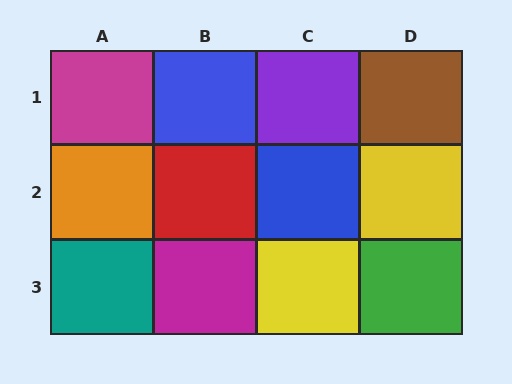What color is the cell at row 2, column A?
Orange.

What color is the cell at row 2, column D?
Yellow.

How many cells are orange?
1 cell is orange.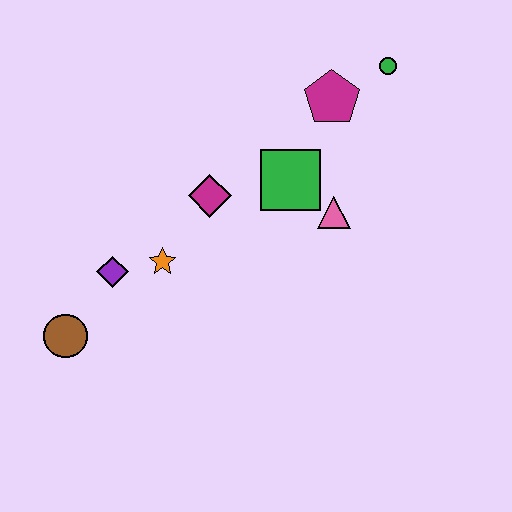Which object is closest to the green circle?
The magenta pentagon is closest to the green circle.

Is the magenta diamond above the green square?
No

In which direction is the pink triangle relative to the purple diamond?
The pink triangle is to the right of the purple diamond.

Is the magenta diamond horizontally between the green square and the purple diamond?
Yes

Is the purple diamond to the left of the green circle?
Yes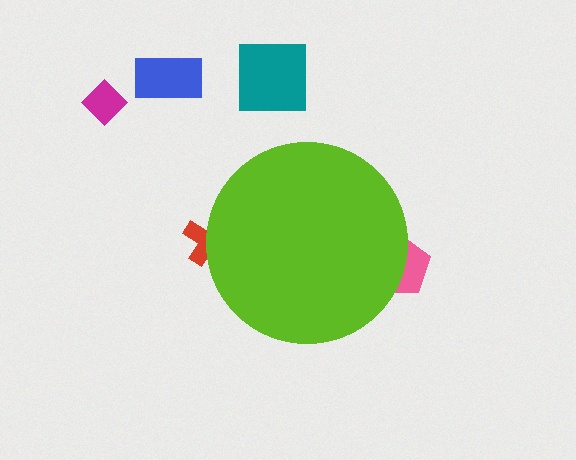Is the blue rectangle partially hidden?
No, the blue rectangle is fully visible.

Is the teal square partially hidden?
No, the teal square is fully visible.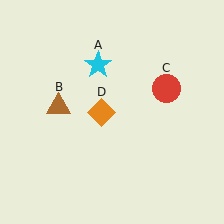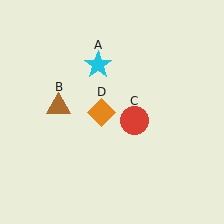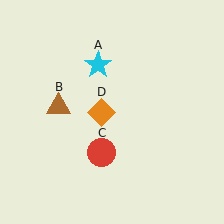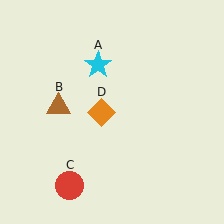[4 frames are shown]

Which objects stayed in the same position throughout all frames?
Cyan star (object A) and brown triangle (object B) and orange diamond (object D) remained stationary.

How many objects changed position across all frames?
1 object changed position: red circle (object C).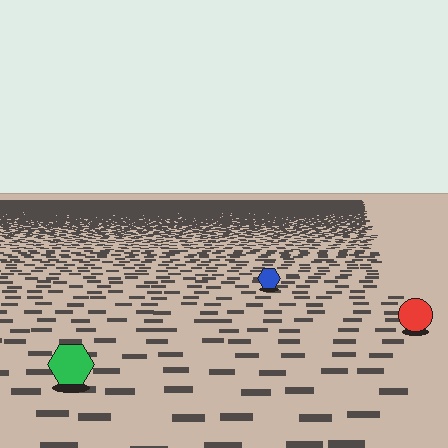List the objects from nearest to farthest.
From nearest to farthest: the green hexagon, the red circle, the blue hexagon.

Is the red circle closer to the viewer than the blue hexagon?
Yes. The red circle is closer — you can tell from the texture gradient: the ground texture is coarser near it.